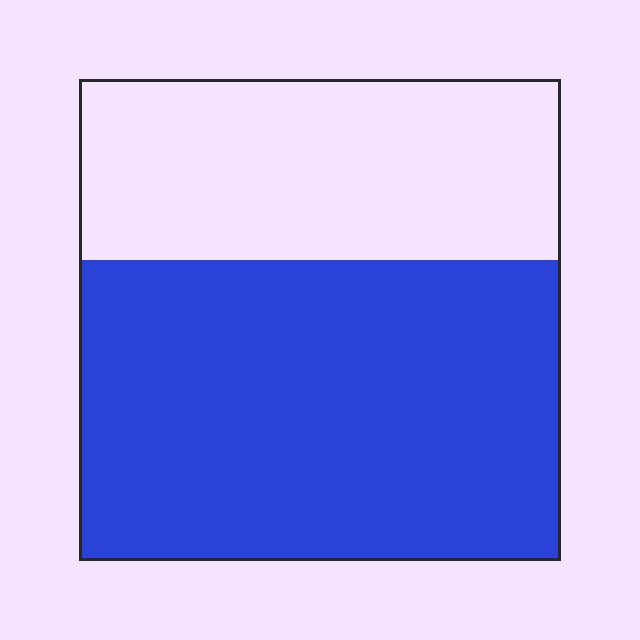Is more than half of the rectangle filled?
Yes.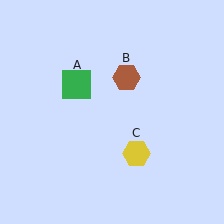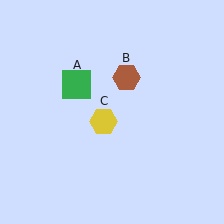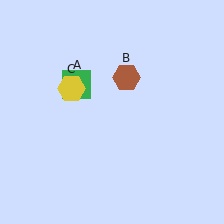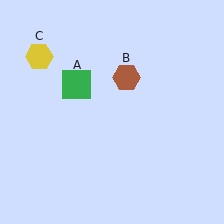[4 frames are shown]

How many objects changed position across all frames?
1 object changed position: yellow hexagon (object C).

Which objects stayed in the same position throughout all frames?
Green square (object A) and brown hexagon (object B) remained stationary.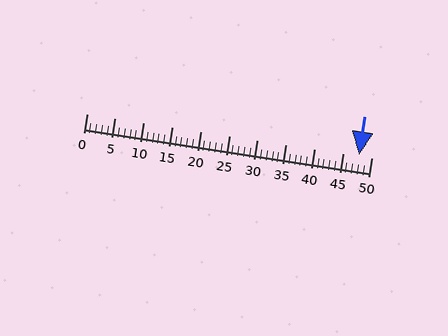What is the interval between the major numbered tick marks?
The major tick marks are spaced 5 units apart.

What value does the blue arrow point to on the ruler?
The blue arrow points to approximately 48.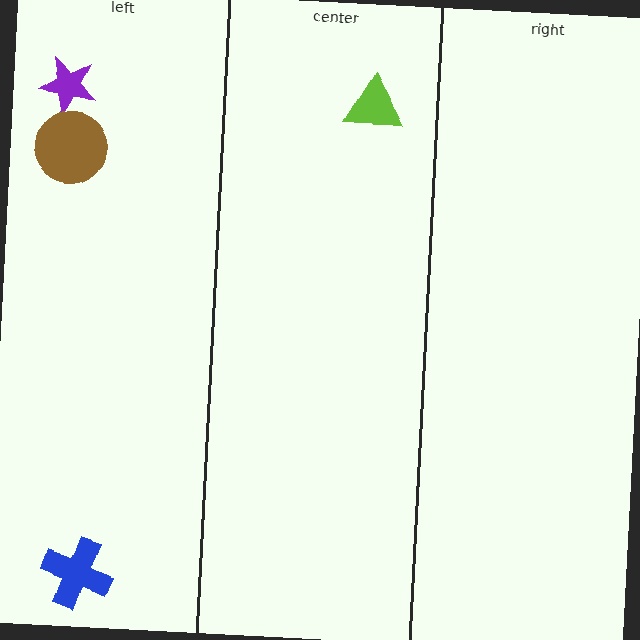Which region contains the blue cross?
The left region.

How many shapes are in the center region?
1.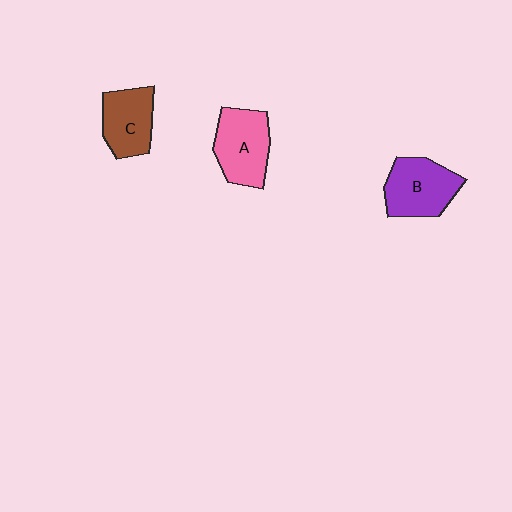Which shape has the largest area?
Shape B (purple).